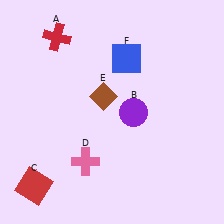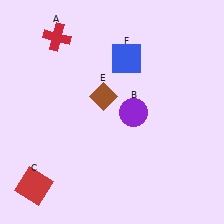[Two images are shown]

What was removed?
The pink cross (D) was removed in Image 2.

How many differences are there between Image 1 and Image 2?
There is 1 difference between the two images.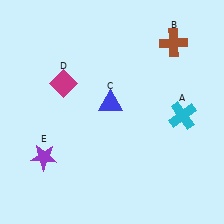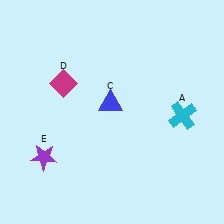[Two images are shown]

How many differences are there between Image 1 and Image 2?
There is 1 difference between the two images.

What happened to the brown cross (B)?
The brown cross (B) was removed in Image 2. It was in the top-right area of Image 1.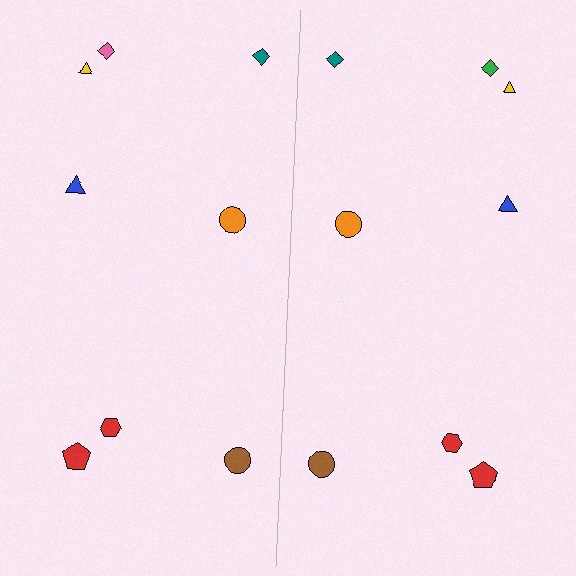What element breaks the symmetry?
The green diamond on the right side breaks the symmetry — its mirror counterpart is pink.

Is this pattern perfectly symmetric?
No, the pattern is not perfectly symmetric. The green diamond on the right side breaks the symmetry — its mirror counterpart is pink.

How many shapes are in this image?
There are 16 shapes in this image.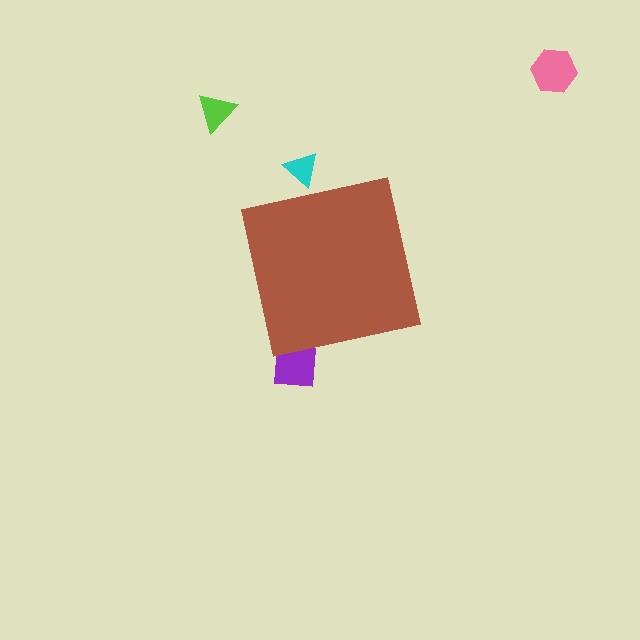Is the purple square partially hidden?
Yes, the purple square is partially hidden behind the brown square.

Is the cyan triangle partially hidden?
Yes, the cyan triangle is partially hidden behind the brown square.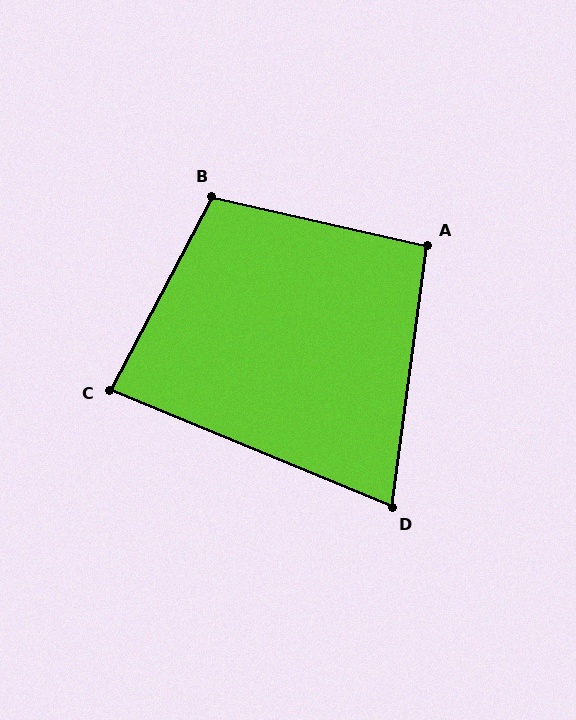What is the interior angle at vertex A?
Approximately 95 degrees (obtuse).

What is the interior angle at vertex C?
Approximately 85 degrees (acute).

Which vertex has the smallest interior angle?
D, at approximately 75 degrees.